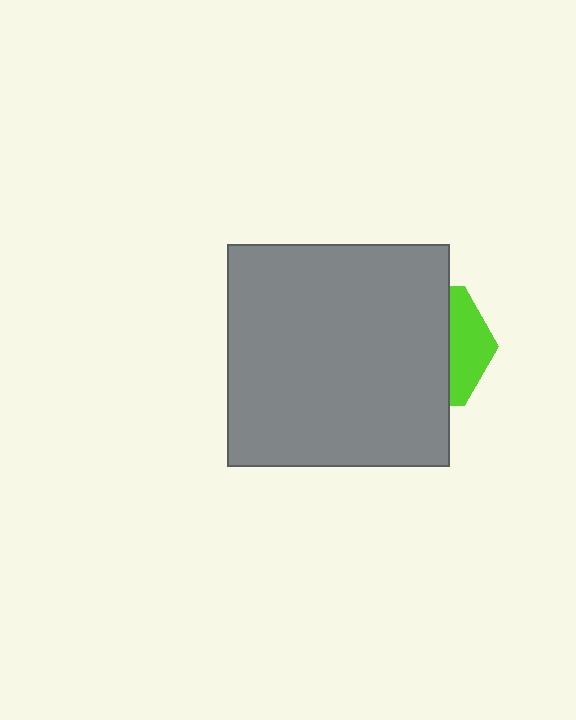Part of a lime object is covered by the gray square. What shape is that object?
It is a hexagon.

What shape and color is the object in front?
The object in front is a gray square.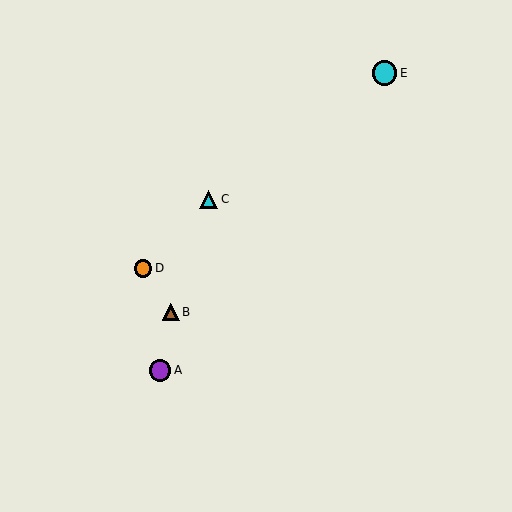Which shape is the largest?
The cyan circle (labeled E) is the largest.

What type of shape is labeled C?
Shape C is a cyan triangle.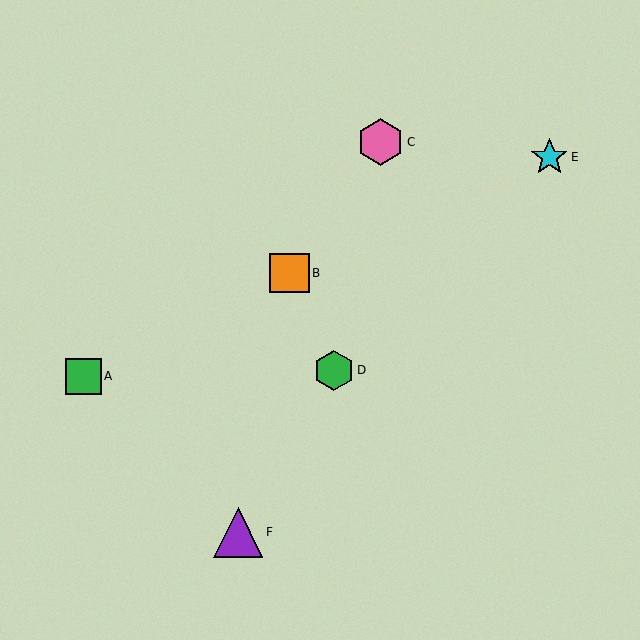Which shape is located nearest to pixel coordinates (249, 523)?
The purple triangle (labeled F) at (238, 532) is nearest to that location.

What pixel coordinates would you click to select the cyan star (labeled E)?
Click at (549, 157) to select the cyan star E.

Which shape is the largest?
The purple triangle (labeled F) is the largest.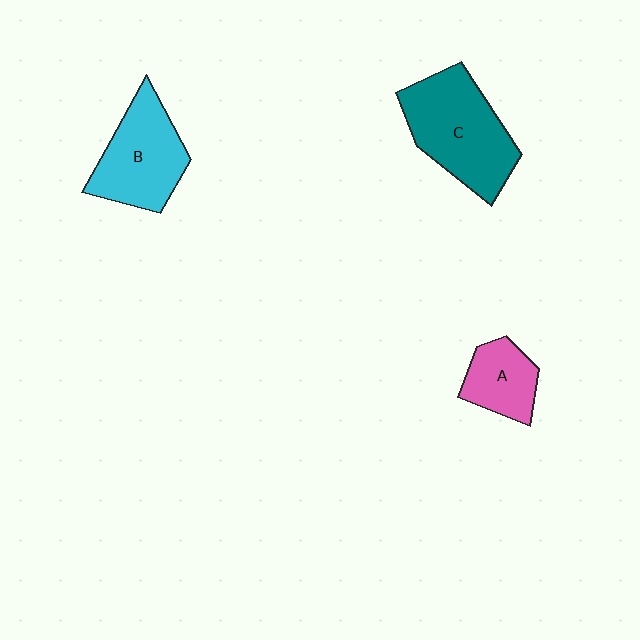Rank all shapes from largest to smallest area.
From largest to smallest: C (teal), B (cyan), A (pink).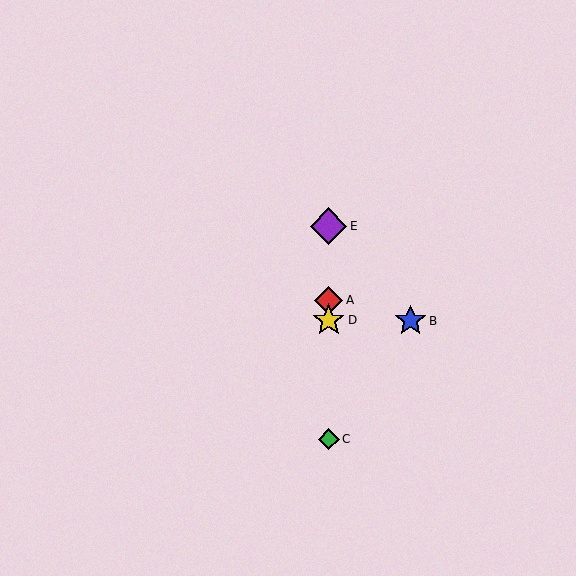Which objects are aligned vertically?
Objects A, C, D, E are aligned vertically.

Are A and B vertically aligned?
No, A is at x≈329 and B is at x≈410.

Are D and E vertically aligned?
Yes, both are at x≈329.